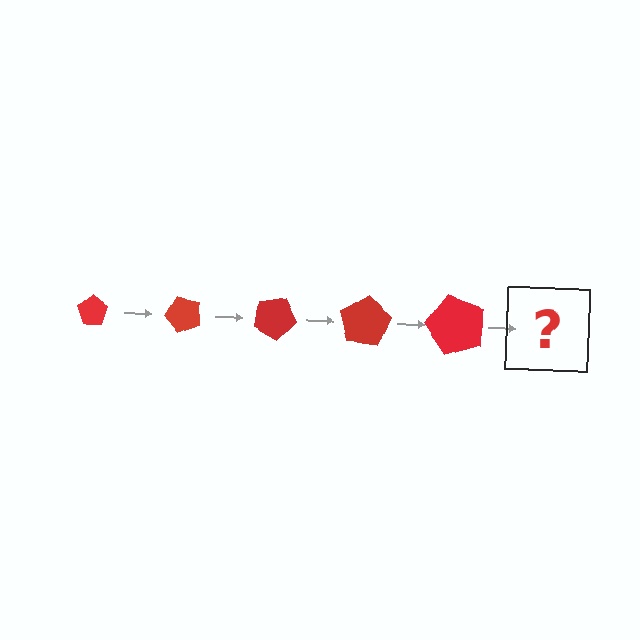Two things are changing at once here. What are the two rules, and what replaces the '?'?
The two rules are that the pentagon grows larger each step and it rotates 50 degrees each step. The '?' should be a pentagon, larger than the previous one and rotated 250 degrees from the start.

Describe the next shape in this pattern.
It should be a pentagon, larger than the previous one and rotated 250 degrees from the start.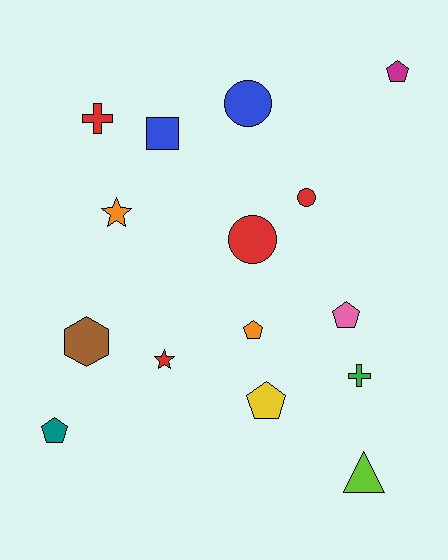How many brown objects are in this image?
There is 1 brown object.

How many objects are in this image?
There are 15 objects.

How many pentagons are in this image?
There are 5 pentagons.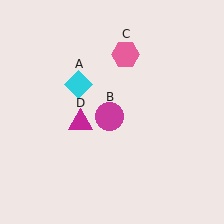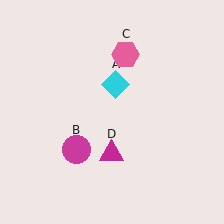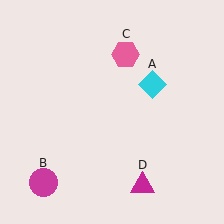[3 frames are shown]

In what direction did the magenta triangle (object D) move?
The magenta triangle (object D) moved down and to the right.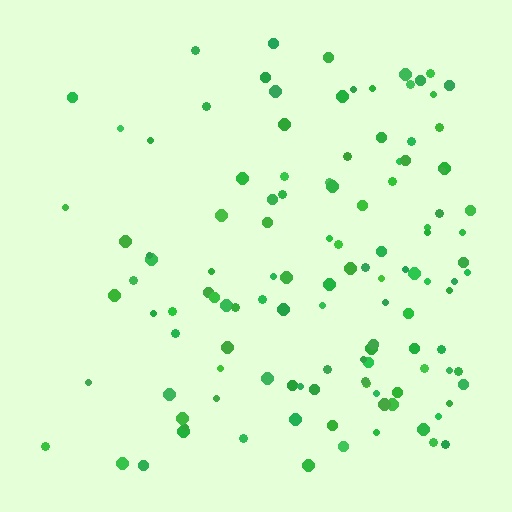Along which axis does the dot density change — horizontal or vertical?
Horizontal.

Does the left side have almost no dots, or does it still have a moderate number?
Still a moderate number, just noticeably fewer than the right.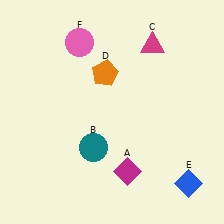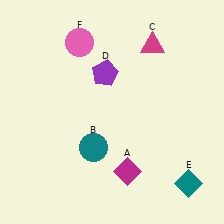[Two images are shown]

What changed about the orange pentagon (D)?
In Image 1, D is orange. In Image 2, it changed to purple.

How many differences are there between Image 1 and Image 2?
There are 2 differences between the two images.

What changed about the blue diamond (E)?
In Image 1, E is blue. In Image 2, it changed to teal.